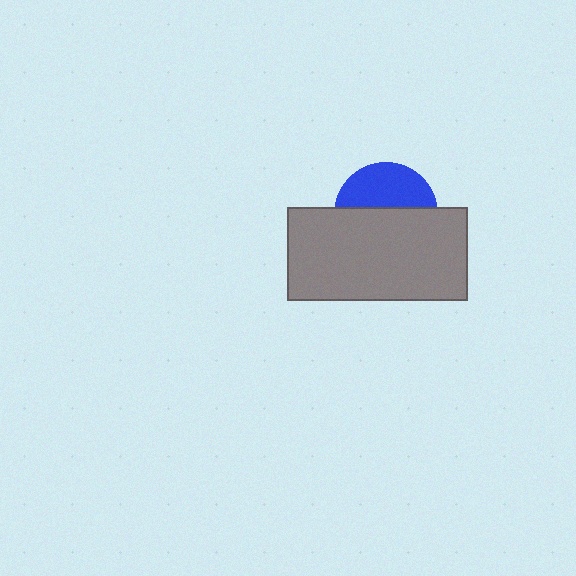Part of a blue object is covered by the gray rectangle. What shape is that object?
It is a circle.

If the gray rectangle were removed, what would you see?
You would see the complete blue circle.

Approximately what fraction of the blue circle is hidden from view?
Roughly 58% of the blue circle is hidden behind the gray rectangle.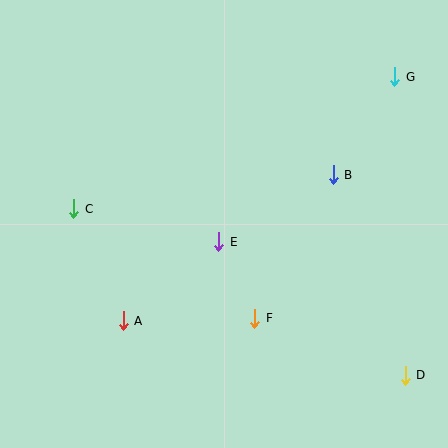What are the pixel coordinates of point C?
Point C is at (74, 209).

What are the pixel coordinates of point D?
Point D is at (405, 375).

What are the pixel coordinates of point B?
Point B is at (333, 175).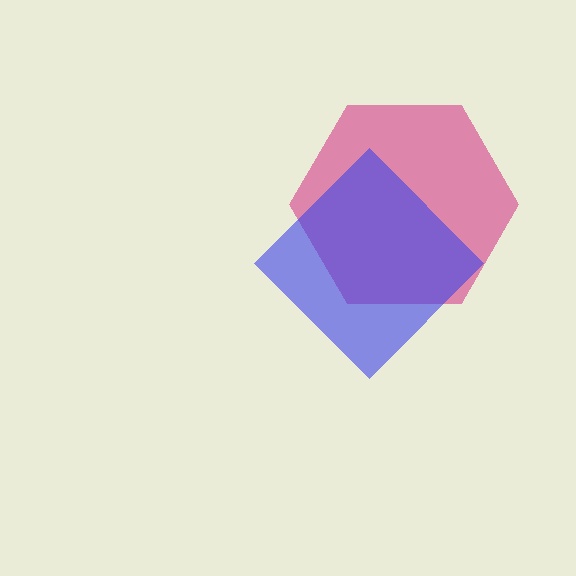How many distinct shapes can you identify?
There are 2 distinct shapes: a magenta hexagon, a blue diamond.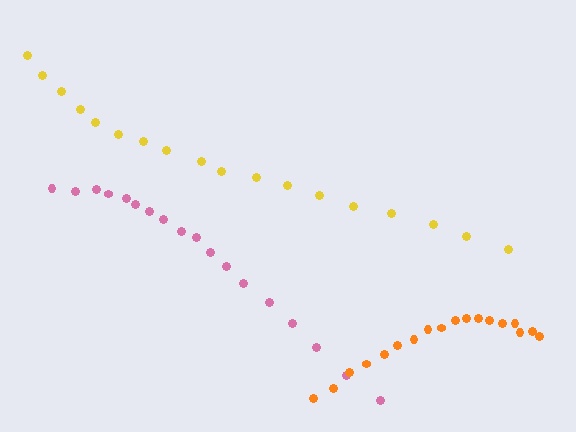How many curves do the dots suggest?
There are 3 distinct paths.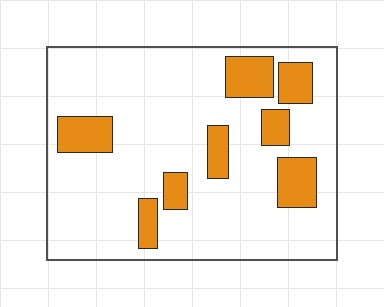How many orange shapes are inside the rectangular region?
8.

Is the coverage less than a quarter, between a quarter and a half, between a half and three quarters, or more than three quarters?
Less than a quarter.